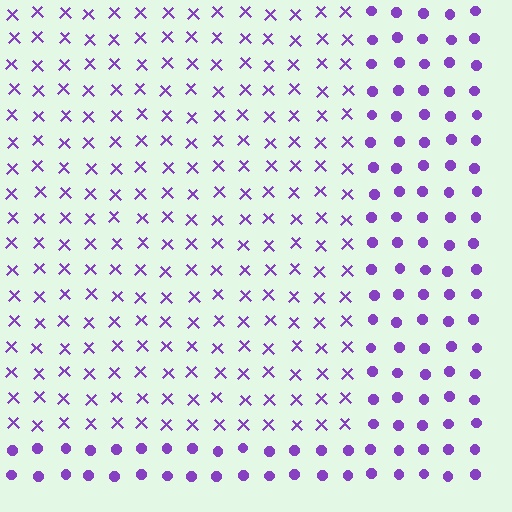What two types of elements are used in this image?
The image uses X marks inside the rectangle region and circles outside it.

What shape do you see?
I see a rectangle.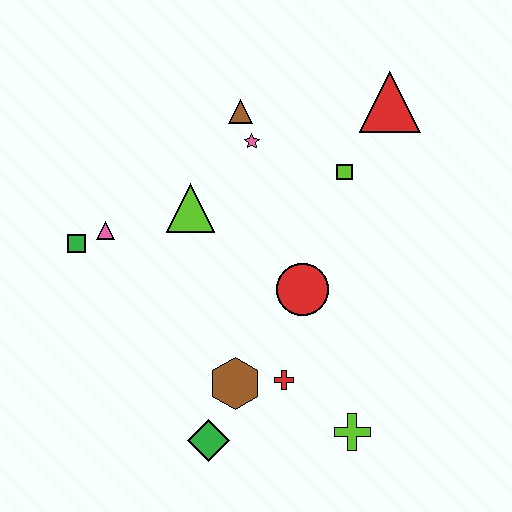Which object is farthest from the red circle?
The green square is farthest from the red circle.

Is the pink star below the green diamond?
No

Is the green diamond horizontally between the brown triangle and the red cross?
No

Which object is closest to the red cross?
The brown hexagon is closest to the red cross.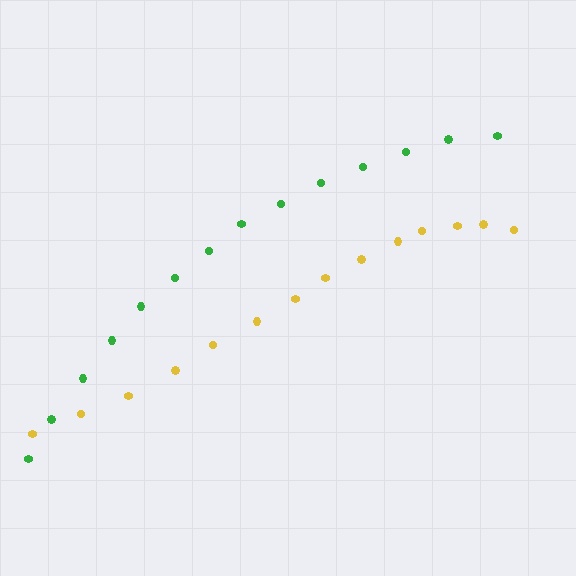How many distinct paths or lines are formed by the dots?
There are 2 distinct paths.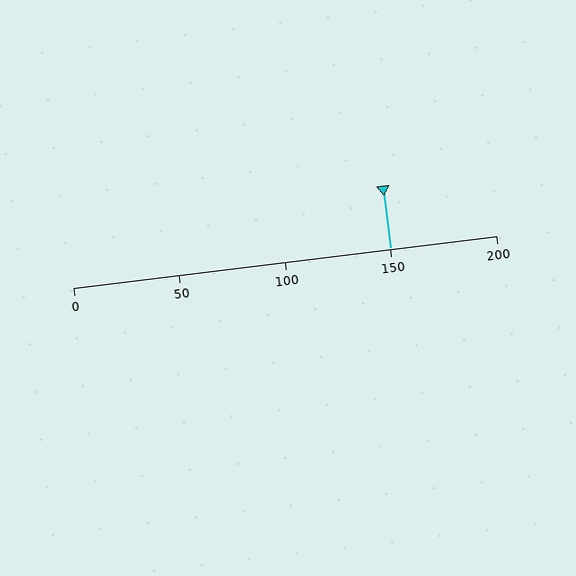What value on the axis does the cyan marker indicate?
The marker indicates approximately 150.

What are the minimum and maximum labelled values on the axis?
The axis runs from 0 to 200.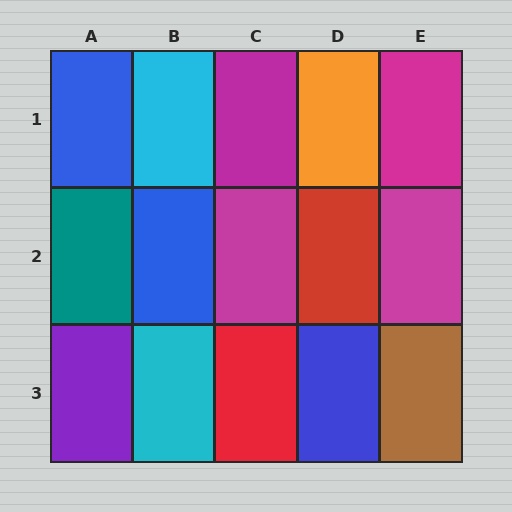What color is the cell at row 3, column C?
Red.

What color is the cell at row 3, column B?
Cyan.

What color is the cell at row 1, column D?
Orange.